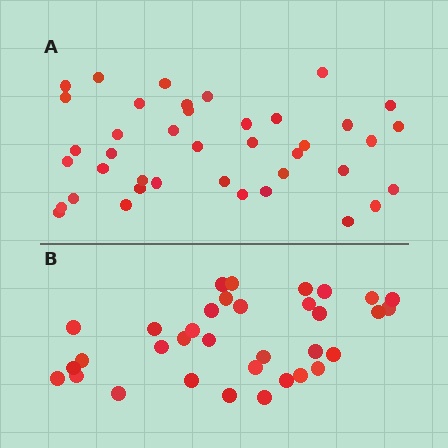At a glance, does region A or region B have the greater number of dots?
Region A (the top region) has more dots.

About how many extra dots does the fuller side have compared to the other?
Region A has about 6 more dots than region B.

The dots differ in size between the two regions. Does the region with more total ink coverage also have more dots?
No. Region B has more total ink coverage because its dots are larger, but region A actually contains more individual dots. Total area can be misleading — the number of items is what matters here.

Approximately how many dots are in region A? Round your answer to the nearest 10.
About 40 dots.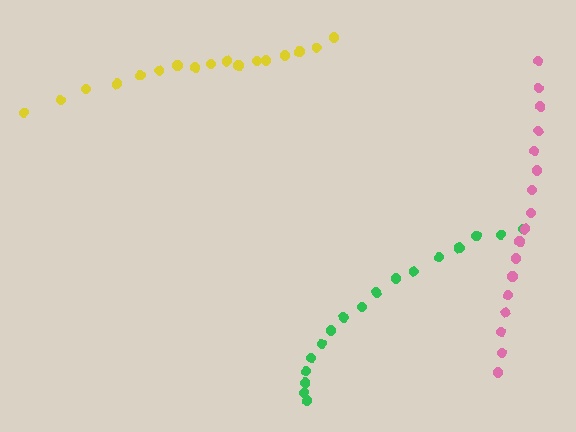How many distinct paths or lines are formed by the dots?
There are 3 distinct paths.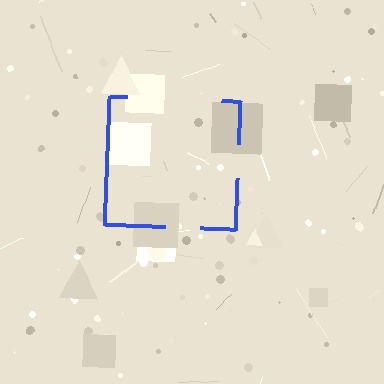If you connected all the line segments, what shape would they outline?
They would outline a square.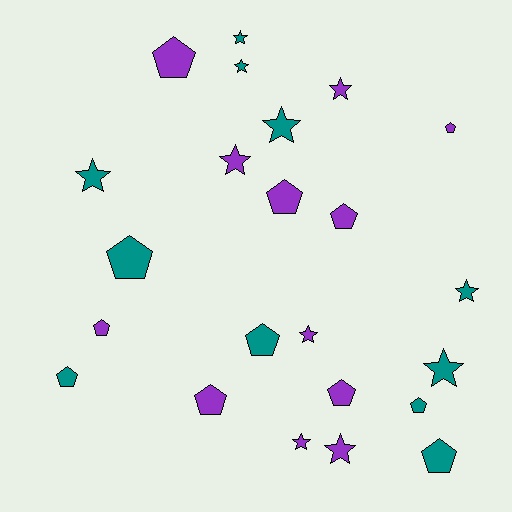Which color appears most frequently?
Purple, with 12 objects.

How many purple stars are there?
There are 5 purple stars.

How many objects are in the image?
There are 23 objects.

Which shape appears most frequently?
Pentagon, with 12 objects.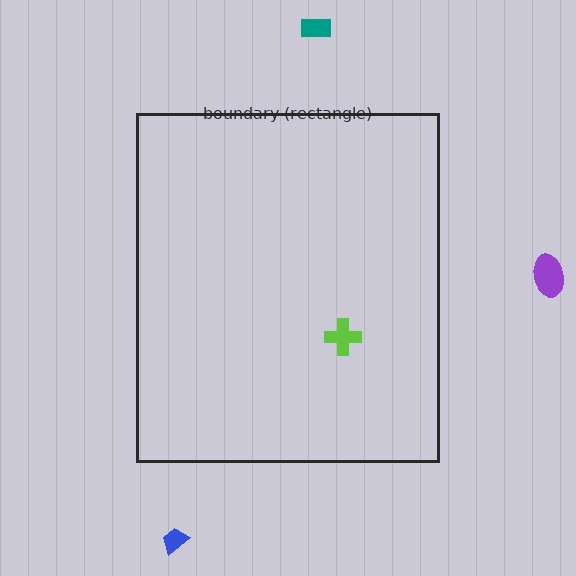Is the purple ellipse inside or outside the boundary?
Outside.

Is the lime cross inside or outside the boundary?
Inside.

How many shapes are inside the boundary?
1 inside, 3 outside.